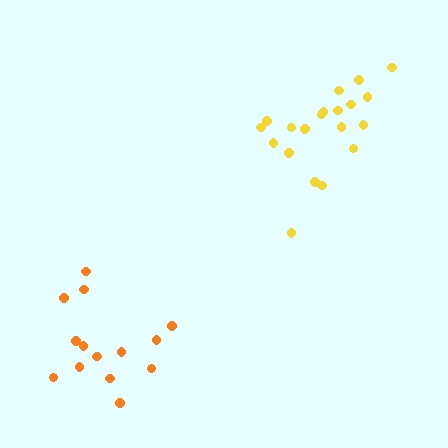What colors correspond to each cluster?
The clusters are colored: orange, yellow.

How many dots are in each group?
Group 1: 14 dots, Group 2: 20 dots (34 total).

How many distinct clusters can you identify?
There are 2 distinct clusters.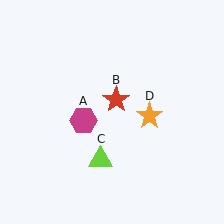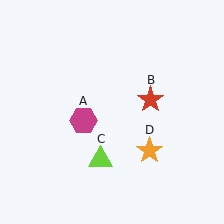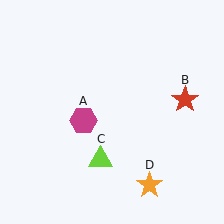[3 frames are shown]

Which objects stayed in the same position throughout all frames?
Magenta hexagon (object A) and lime triangle (object C) remained stationary.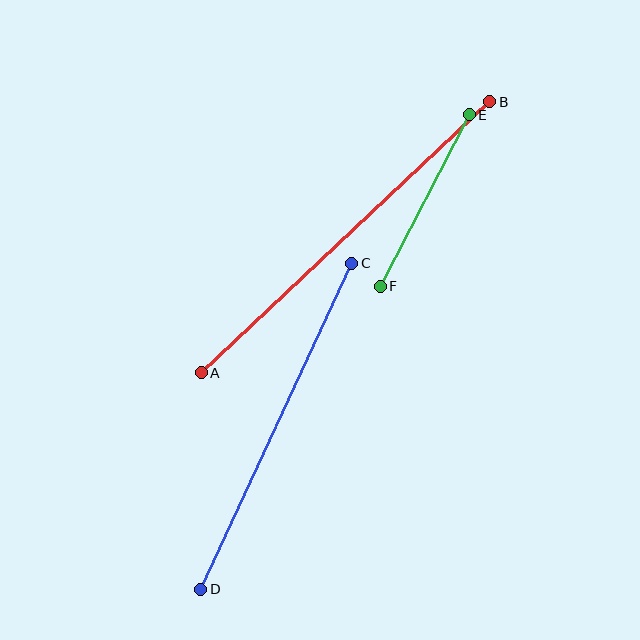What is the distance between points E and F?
The distance is approximately 193 pixels.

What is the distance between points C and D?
The distance is approximately 359 pixels.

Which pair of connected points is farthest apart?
Points A and B are farthest apart.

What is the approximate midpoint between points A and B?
The midpoint is at approximately (346, 237) pixels.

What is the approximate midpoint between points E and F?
The midpoint is at approximately (425, 201) pixels.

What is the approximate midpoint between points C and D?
The midpoint is at approximately (276, 426) pixels.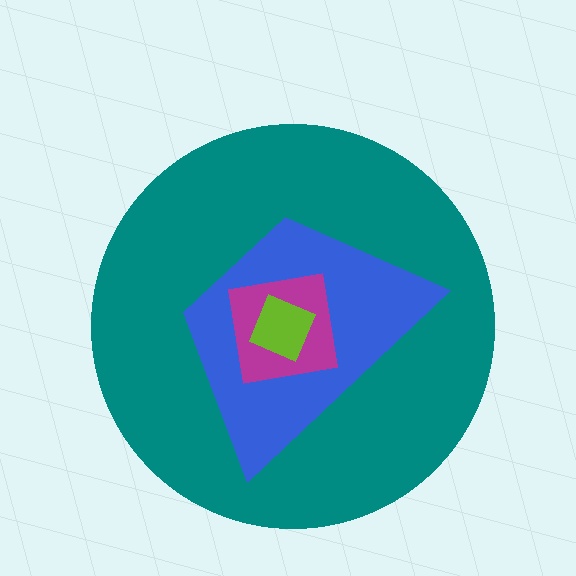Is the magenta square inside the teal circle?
Yes.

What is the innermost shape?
The lime square.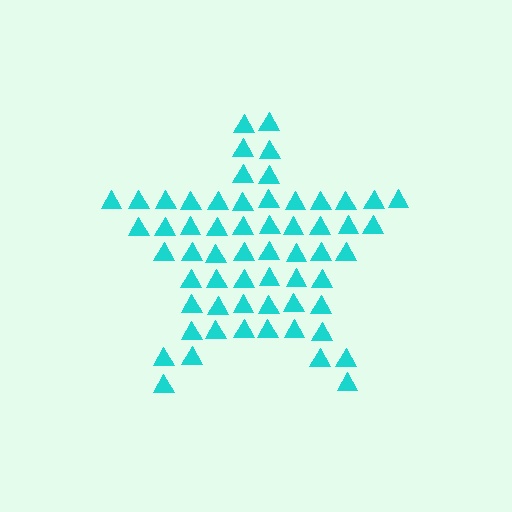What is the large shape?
The large shape is a star.